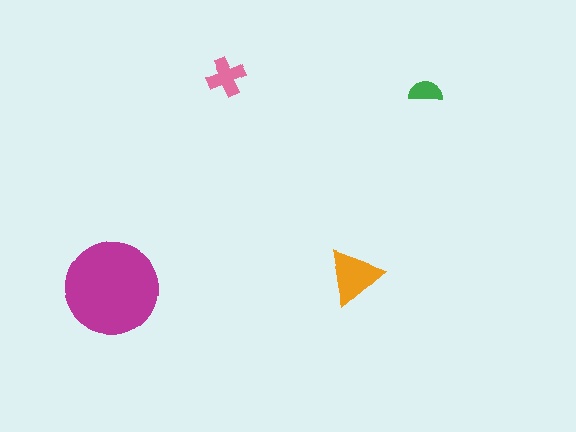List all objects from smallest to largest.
The green semicircle, the pink cross, the orange triangle, the magenta circle.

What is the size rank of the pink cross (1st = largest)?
3rd.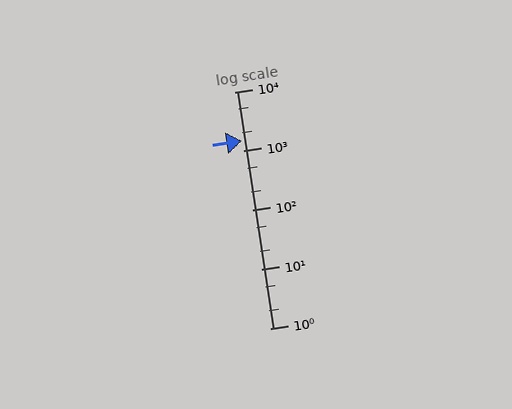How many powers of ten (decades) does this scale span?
The scale spans 4 decades, from 1 to 10000.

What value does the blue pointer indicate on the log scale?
The pointer indicates approximately 1500.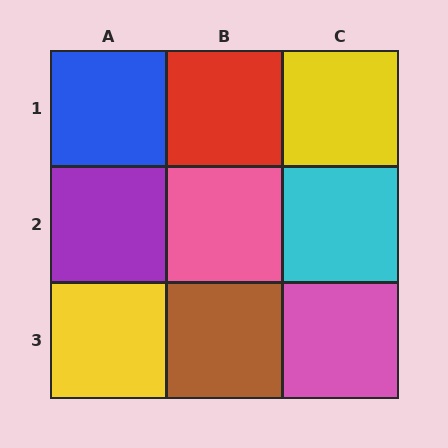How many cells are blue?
1 cell is blue.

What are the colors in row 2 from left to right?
Purple, pink, cyan.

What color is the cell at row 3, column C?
Pink.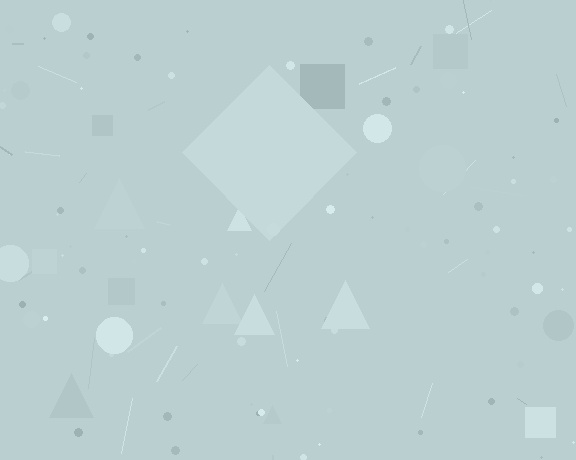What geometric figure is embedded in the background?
A diamond is embedded in the background.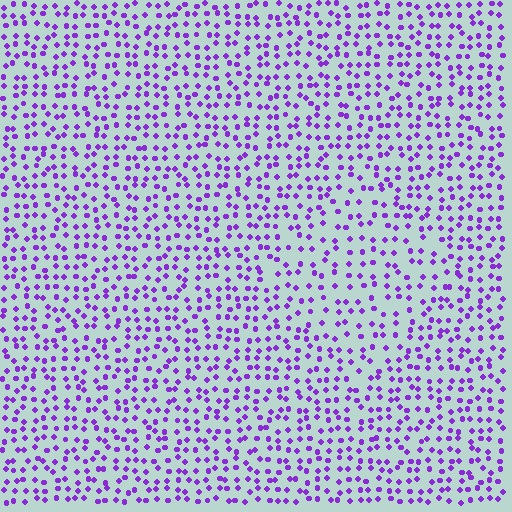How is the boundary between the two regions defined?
The boundary is defined by a change in element density (approximately 1.5x ratio). All elements are the same color, size, and shape.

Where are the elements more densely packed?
The elements are more densely packed outside the diamond boundary.